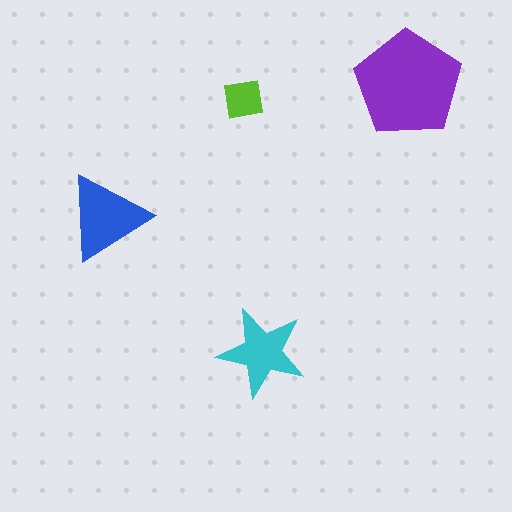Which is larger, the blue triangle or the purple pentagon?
The purple pentagon.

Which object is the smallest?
The lime square.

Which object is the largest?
The purple pentagon.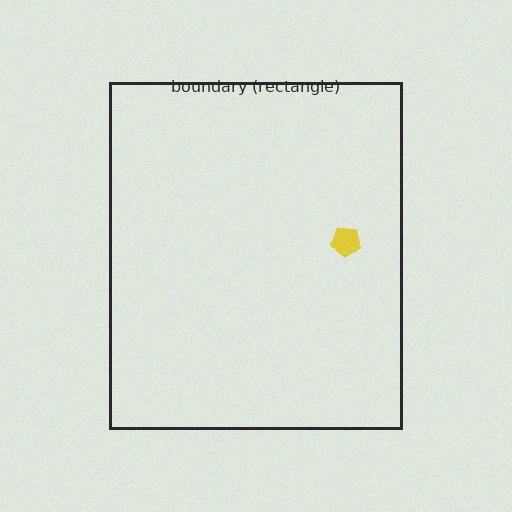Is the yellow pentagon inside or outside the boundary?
Inside.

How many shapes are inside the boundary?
1 inside, 0 outside.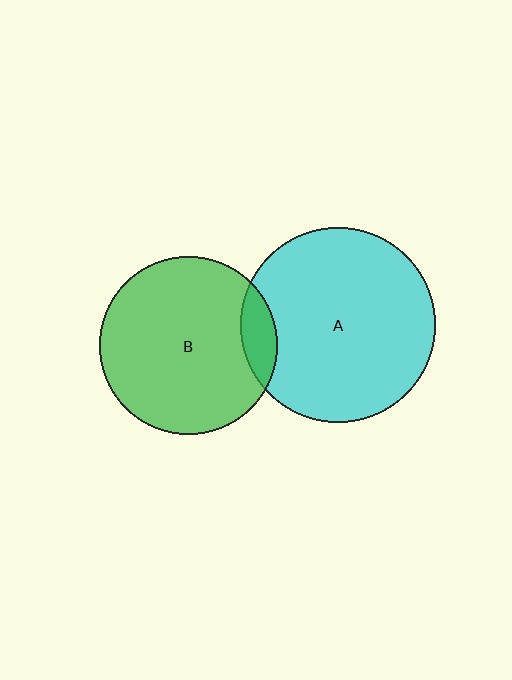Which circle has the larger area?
Circle A (cyan).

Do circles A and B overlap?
Yes.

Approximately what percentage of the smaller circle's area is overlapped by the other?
Approximately 10%.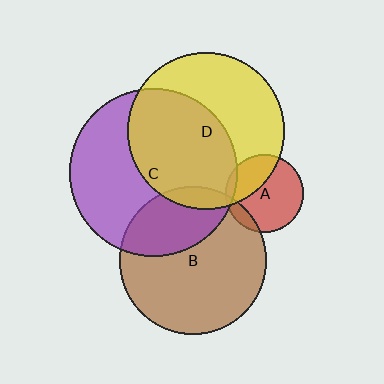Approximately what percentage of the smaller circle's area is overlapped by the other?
Approximately 55%.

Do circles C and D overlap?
Yes.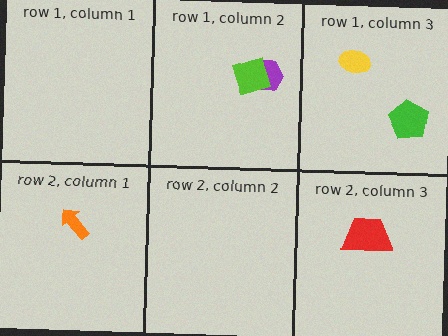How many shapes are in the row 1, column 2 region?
2.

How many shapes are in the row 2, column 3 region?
1.